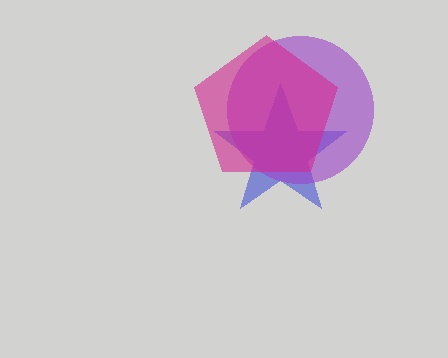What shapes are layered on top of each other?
The layered shapes are: a blue star, a purple circle, a magenta pentagon.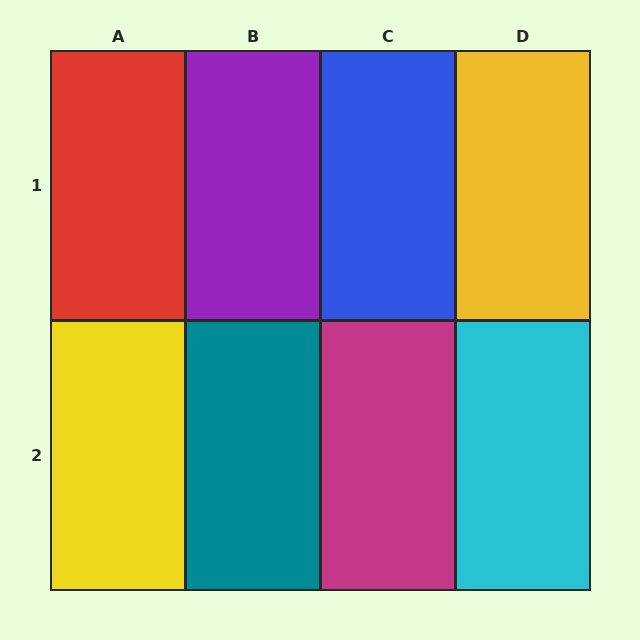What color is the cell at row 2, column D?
Cyan.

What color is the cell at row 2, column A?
Yellow.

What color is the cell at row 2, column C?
Magenta.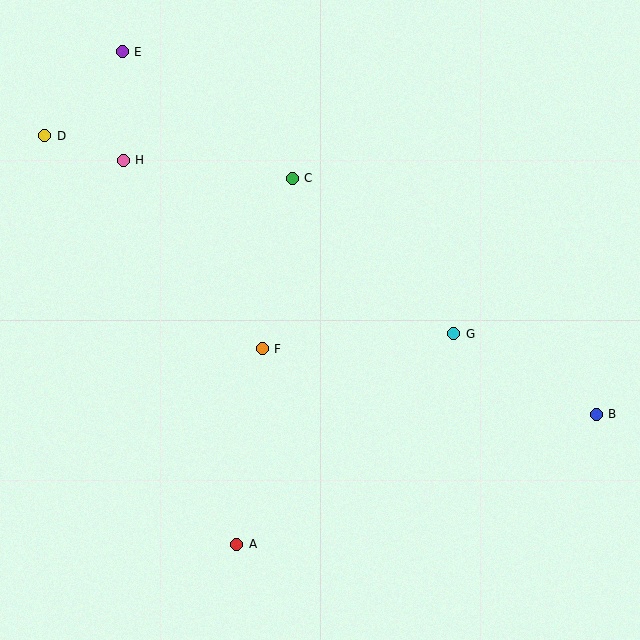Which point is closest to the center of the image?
Point F at (262, 349) is closest to the center.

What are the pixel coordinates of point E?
Point E is at (122, 52).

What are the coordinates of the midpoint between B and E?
The midpoint between B and E is at (359, 233).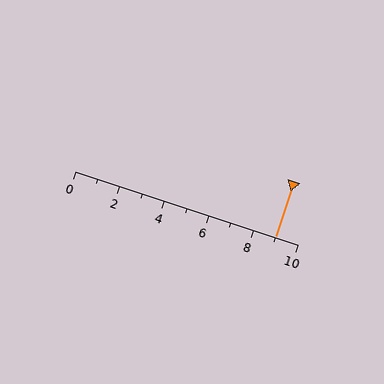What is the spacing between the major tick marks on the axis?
The major ticks are spaced 2 apart.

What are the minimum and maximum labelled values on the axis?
The axis runs from 0 to 10.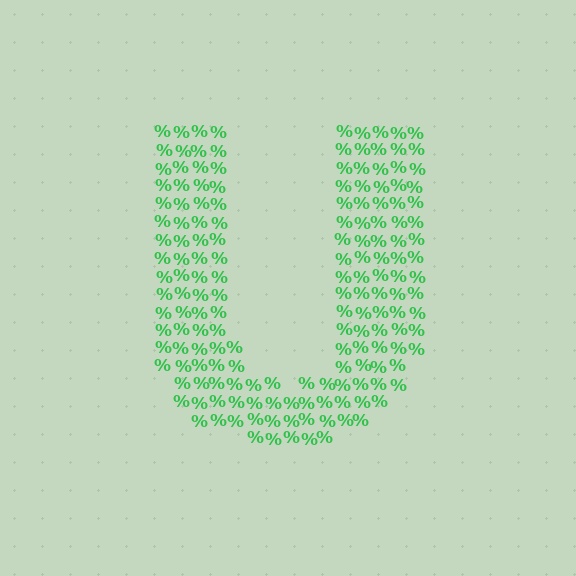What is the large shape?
The large shape is the letter U.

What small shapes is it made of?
It is made of small percent signs.